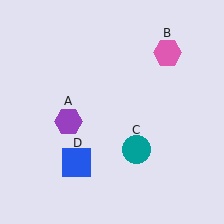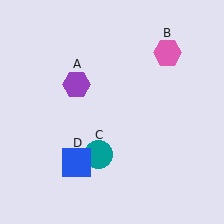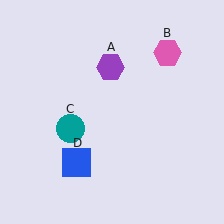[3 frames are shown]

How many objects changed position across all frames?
2 objects changed position: purple hexagon (object A), teal circle (object C).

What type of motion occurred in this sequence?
The purple hexagon (object A), teal circle (object C) rotated clockwise around the center of the scene.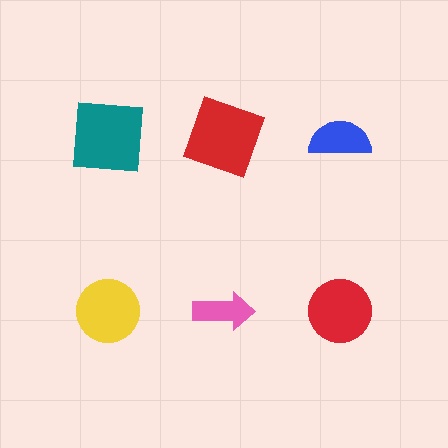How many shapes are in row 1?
3 shapes.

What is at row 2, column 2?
A pink arrow.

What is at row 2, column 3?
A red circle.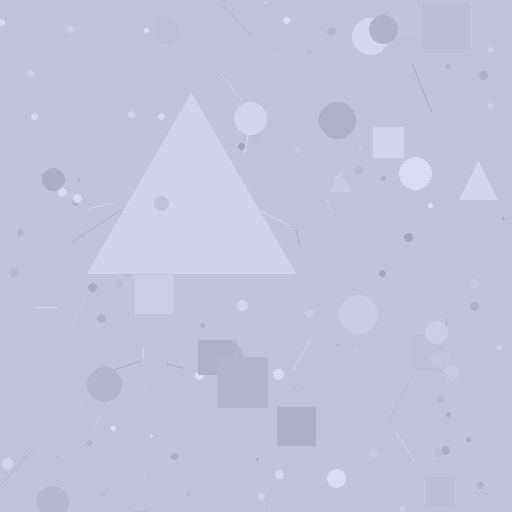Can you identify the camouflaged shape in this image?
The camouflaged shape is a triangle.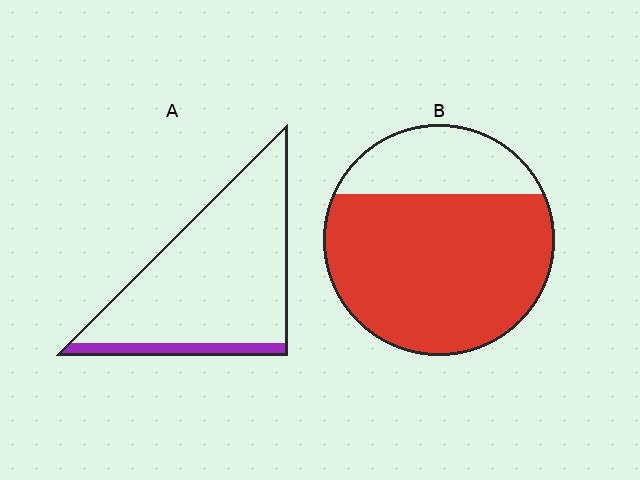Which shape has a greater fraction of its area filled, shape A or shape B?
Shape B.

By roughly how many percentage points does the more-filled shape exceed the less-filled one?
By roughly 65 percentage points (B over A).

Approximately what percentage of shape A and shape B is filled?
A is approximately 10% and B is approximately 75%.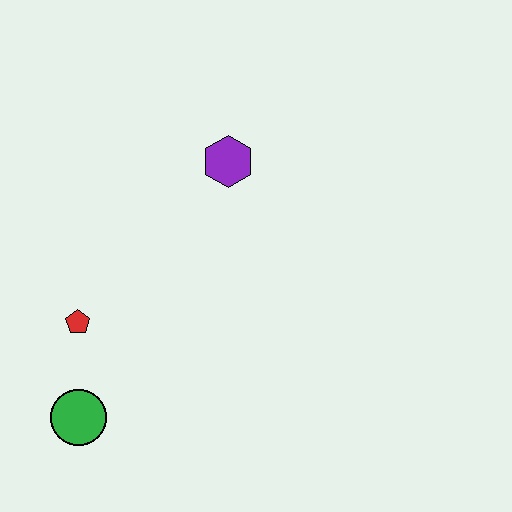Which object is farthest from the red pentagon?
The purple hexagon is farthest from the red pentagon.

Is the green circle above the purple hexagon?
No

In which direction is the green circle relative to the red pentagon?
The green circle is below the red pentagon.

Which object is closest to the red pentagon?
The green circle is closest to the red pentagon.